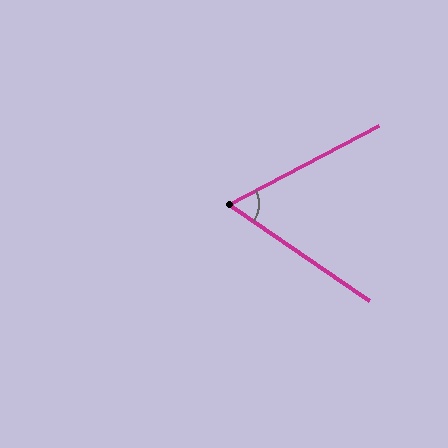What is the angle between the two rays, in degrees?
Approximately 62 degrees.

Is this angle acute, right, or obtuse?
It is acute.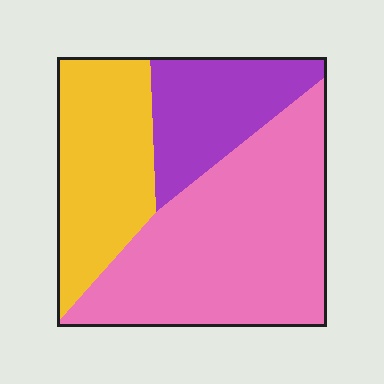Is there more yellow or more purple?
Yellow.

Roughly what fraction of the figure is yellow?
Yellow takes up about one quarter (1/4) of the figure.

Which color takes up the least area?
Purple, at roughly 20%.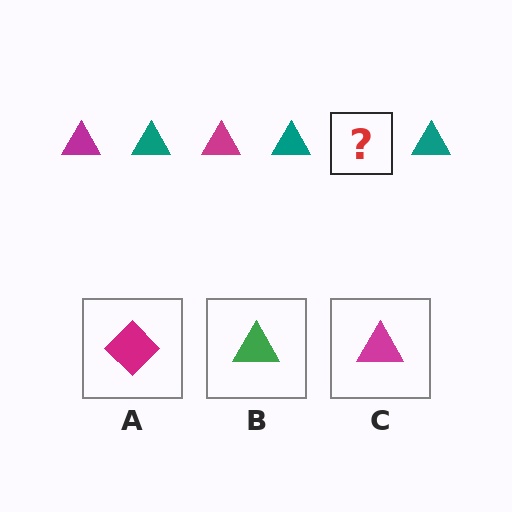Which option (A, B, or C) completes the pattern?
C.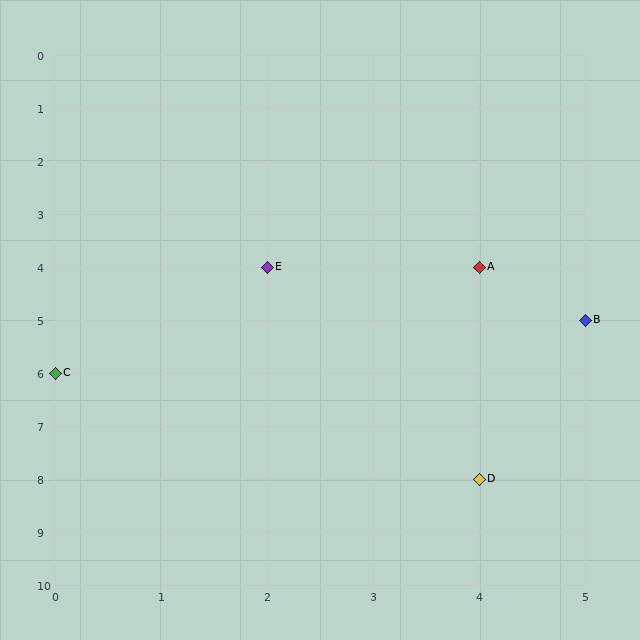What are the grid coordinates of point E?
Point E is at grid coordinates (2, 4).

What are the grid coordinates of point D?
Point D is at grid coordinates (4, 8).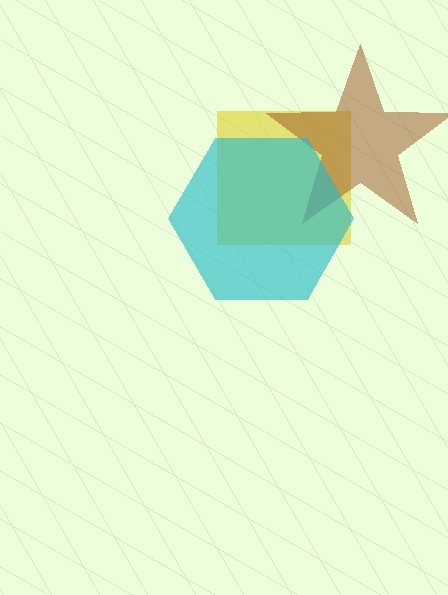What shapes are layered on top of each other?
The layered shapes are: a yellow square, a brown star, a cyan hexagon.